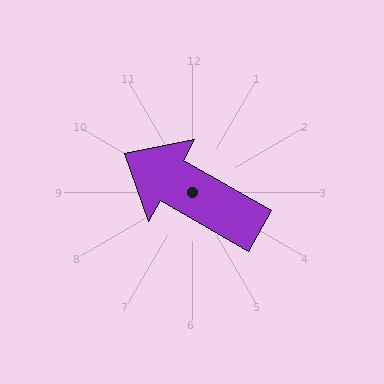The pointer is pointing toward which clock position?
Roughly 10 o'clock.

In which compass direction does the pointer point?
Northwest.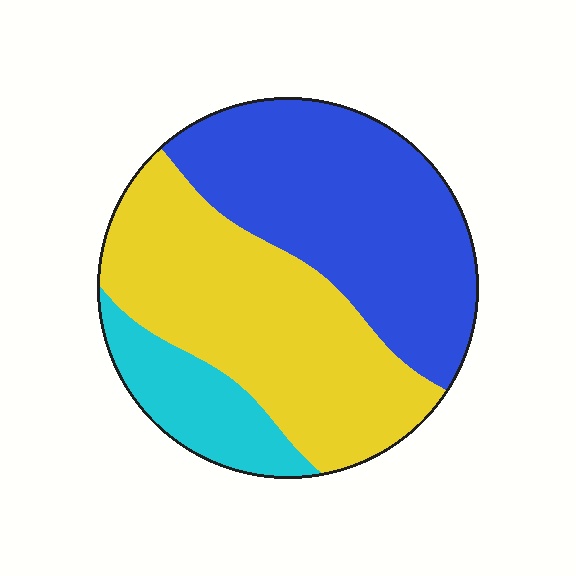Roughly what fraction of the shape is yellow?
Yellow takes up about two fifths (2/5) of the shape.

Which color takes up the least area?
Cyan, at roughly 15%.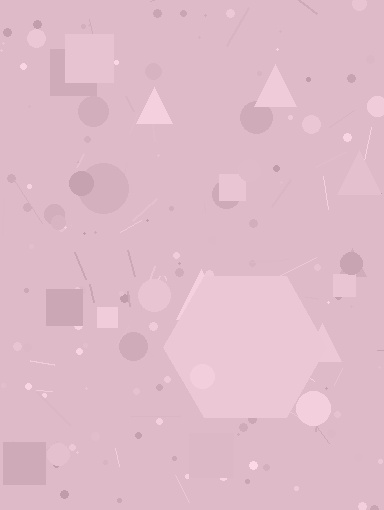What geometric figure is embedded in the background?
A hexagon is embedded in the background.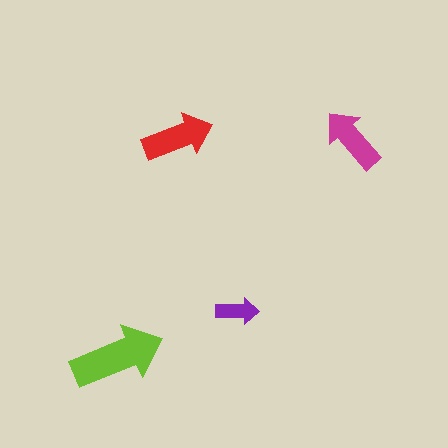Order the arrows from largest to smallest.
the lime one, the red one, the magenta one, the purple one.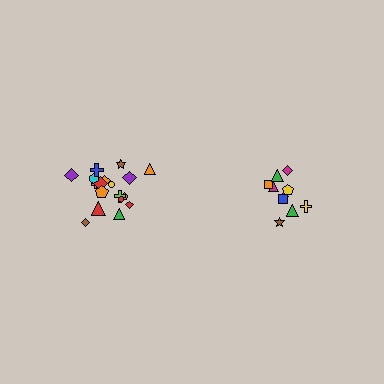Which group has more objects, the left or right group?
The left group.